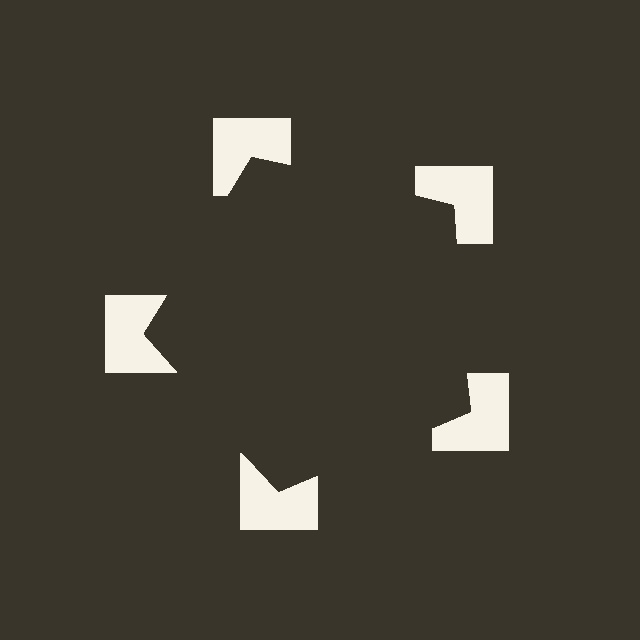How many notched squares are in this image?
There are 5 — one at each vertex of the illusory pentagon.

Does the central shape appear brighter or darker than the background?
It typically appears slightly darker than the background, even though no actual brightness change is drawn.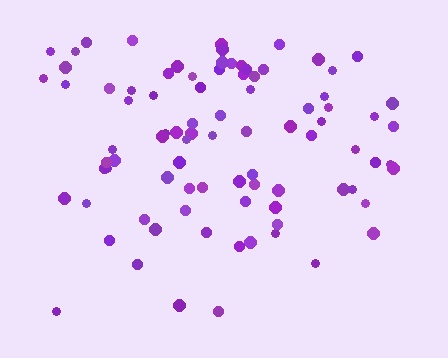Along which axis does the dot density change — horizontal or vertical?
Vertical.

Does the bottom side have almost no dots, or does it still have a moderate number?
Still a moderate number, just noticeably fewer than the top.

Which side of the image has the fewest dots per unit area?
The bottom.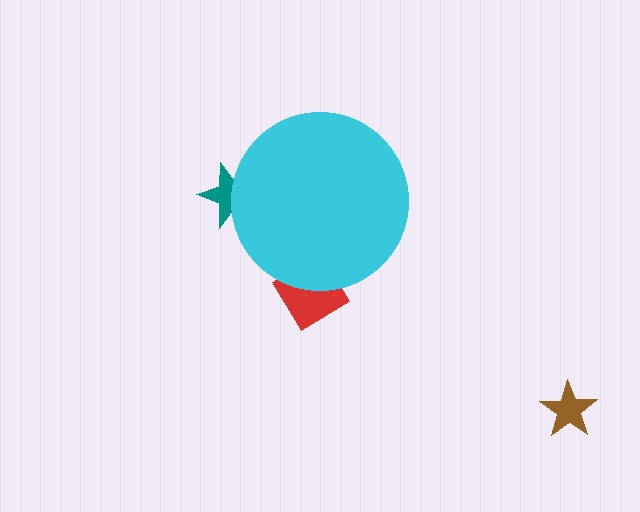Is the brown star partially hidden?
No, the brown star is fully visible.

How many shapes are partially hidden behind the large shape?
2 shapes are partially hidden.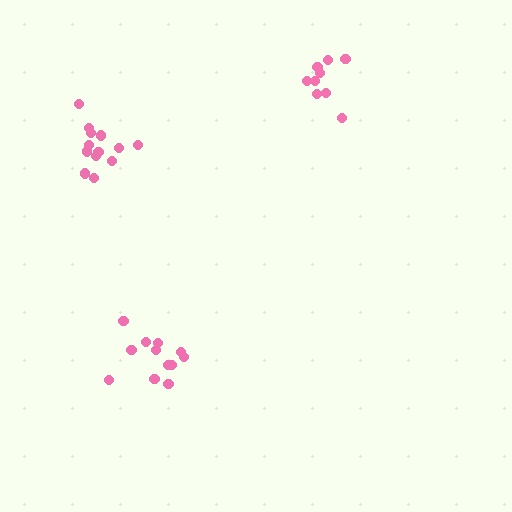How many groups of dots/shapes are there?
There are 3 groups.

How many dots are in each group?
Group 1: 13 dots, Group 2: 9 dots, Group 3: 12 dots (34 total).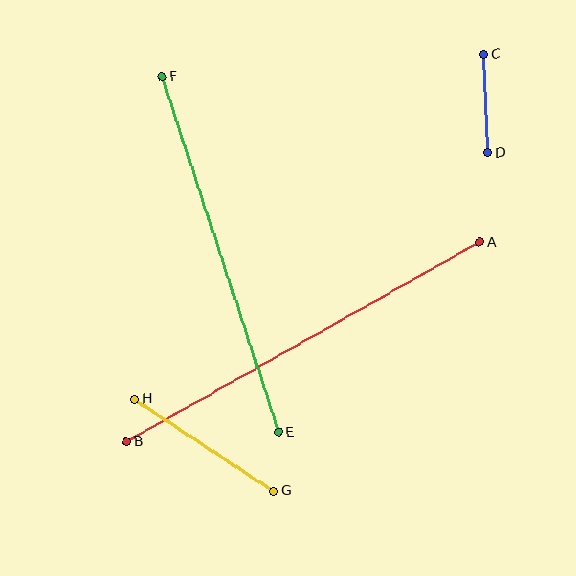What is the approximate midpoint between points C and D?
The midpoint is at approximately (486, 104) pixels.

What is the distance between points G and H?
The distance is approximately 167 pixels.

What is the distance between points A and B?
The distance is approximately 406 pixels.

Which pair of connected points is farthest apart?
Points A and B are farthest apart.